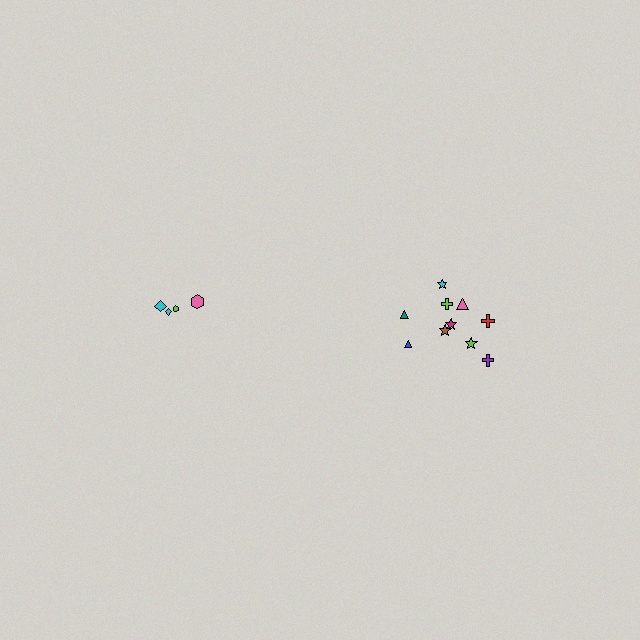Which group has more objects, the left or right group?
The right group.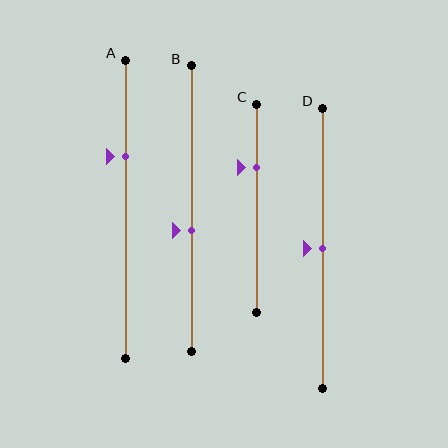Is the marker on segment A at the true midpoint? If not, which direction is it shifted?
No, the marker on segment A is shifted upward by about 18% of the segment length.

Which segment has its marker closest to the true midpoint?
Segment D has its marker closest to the true midpoint.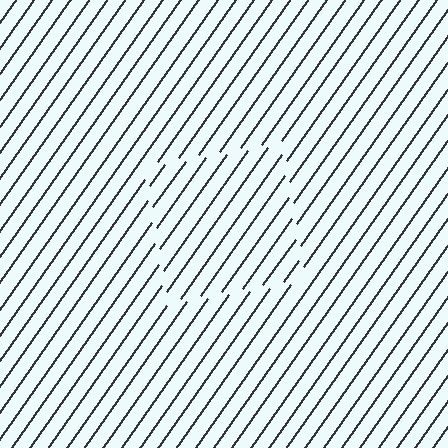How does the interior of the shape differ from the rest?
The interior of the shape contains the same grating, shifted by half a period — the contour is defined by the phase discontinuity where line-ends from the inner and outer gratings abut.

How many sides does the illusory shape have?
4 sides — the line-ends trace a square.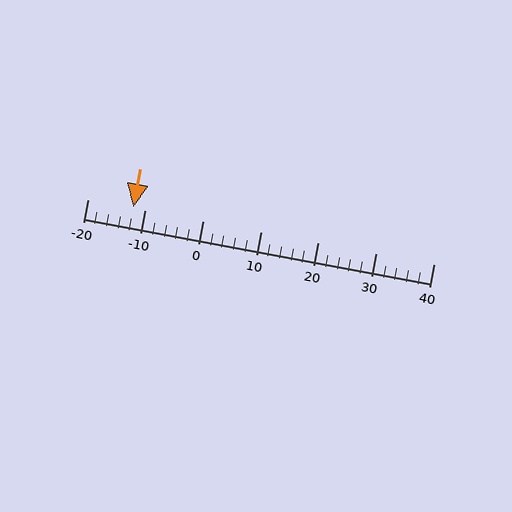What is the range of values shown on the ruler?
The ruler shows values from -20 to 40.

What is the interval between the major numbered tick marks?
The major tick marks are spaced 10 units apart.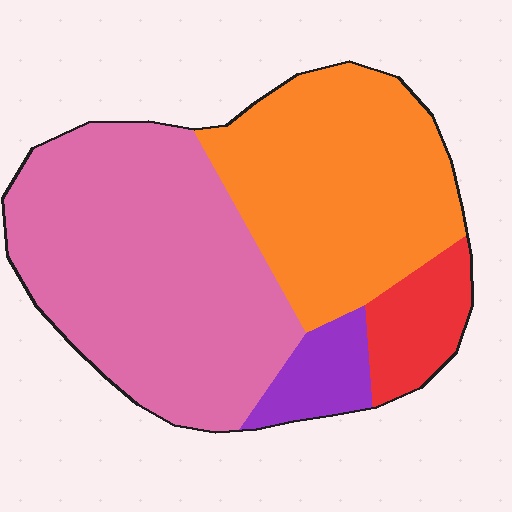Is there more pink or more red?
Pink.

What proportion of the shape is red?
Red covers 9% of the shape.